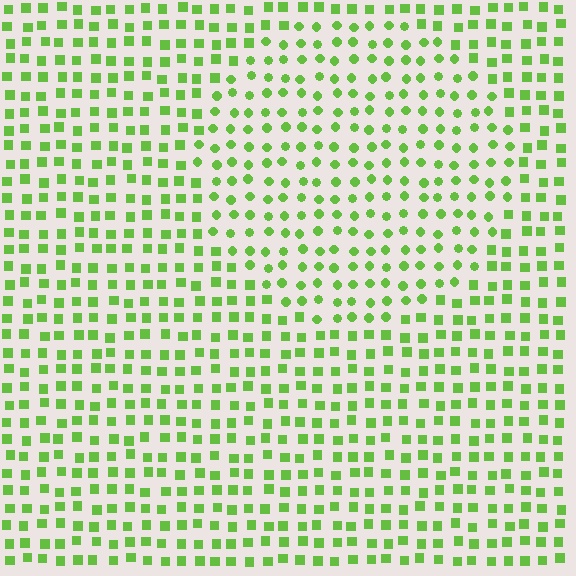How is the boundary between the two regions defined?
The boundary is defined by a change in element shape: circles inside vs. squares outside. All elements share the same color and spacing.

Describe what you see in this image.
The image is filled with small lime elements arranged in a uniform grid. A circle-shaped region contains circles, while the surrounding area contains squares. The boundary is defined purely by the change in element shape.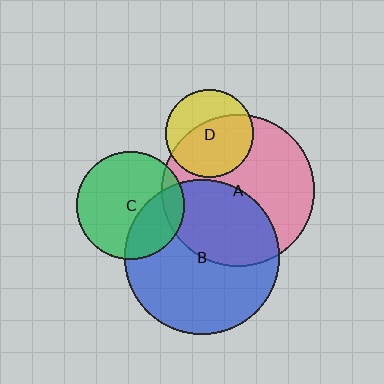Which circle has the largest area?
Circle B (blue).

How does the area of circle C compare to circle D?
Approximately 1.5 times.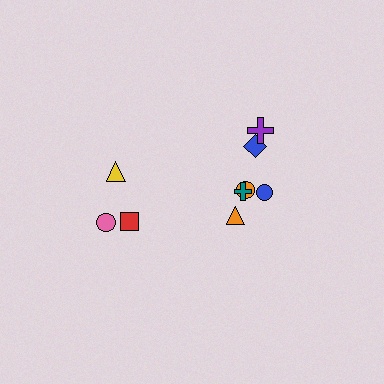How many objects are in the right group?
There are 6 objects.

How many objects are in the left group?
There are 3 objects.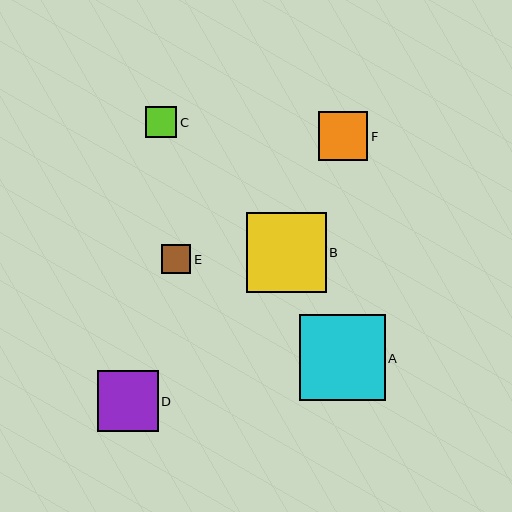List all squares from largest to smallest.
From largest to smallest: A, B, D, F, C, E.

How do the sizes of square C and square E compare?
Square C and square E are approximately the same size.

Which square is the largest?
Square A is the largest with a size of approximately 85 pixels.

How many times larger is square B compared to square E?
Square B is approximately 2.7 times the size of square E.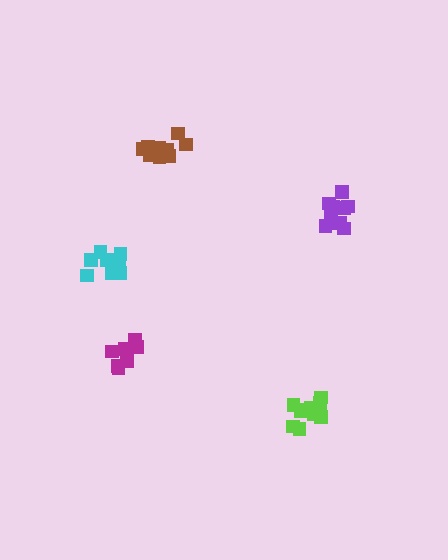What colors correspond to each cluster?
The clusters are colored: lime, cyan, brown, purple, magenta.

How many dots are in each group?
Group 1: 10 dots, Group 2: 11 dots, Group 3: 10 dots, Group 4: 10 dots, Group 5: 7 dots (48 total).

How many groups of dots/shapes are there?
There are 5 groups.